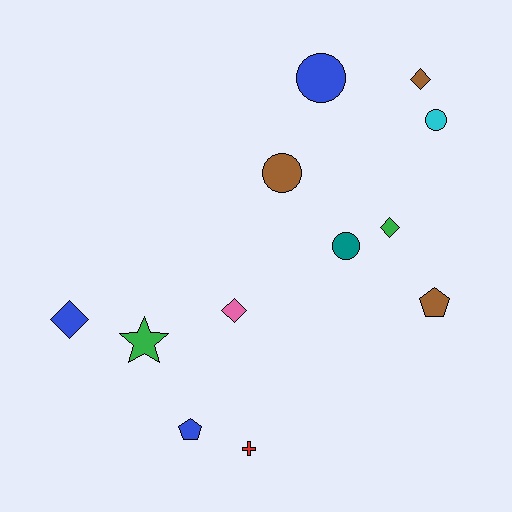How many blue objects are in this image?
There are 3 blue objects.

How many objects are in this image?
There are 12 objects.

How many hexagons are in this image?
There are no hexagons.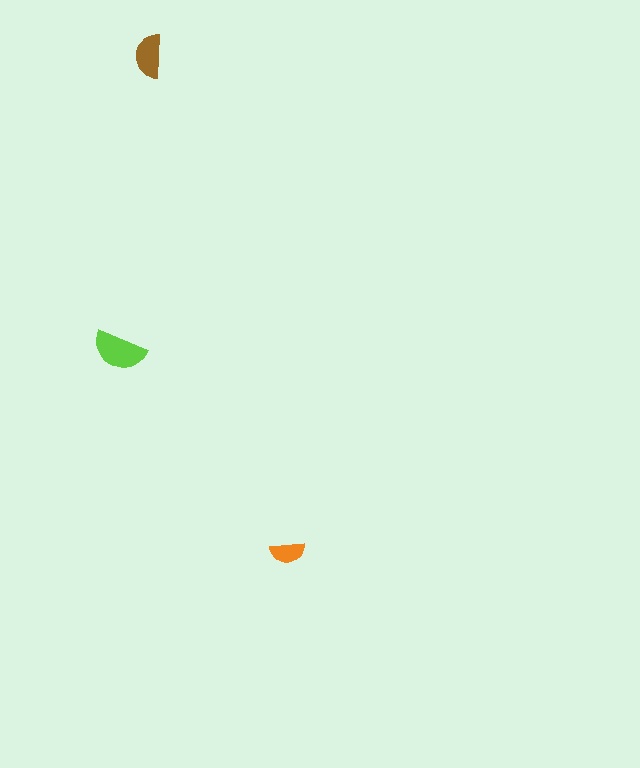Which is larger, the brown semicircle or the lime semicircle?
The lime one.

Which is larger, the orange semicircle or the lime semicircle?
The lime one.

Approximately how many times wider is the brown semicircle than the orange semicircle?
About 1.5 times wider.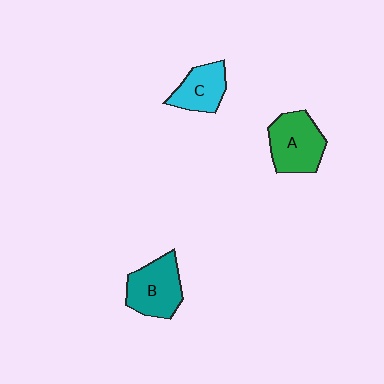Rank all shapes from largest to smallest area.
From largest to smallest: A (green), B (teal), C (cyan).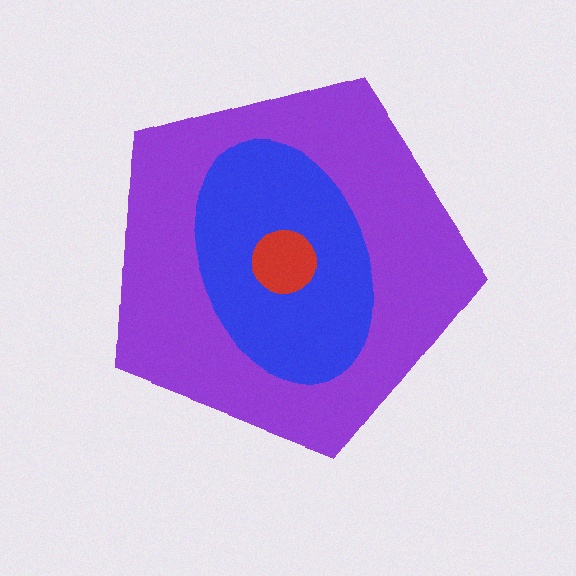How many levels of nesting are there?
3.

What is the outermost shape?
The purple pentagon.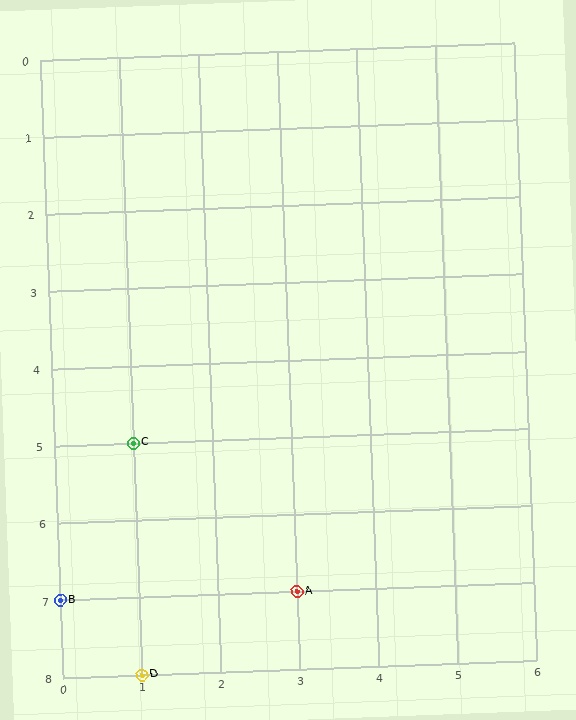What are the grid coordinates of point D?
Point D is at grid coordinates (1, 8).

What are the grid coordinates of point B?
Point B is at grid coordinates (0, 7).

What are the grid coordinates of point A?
Point A is at grid coordinates (3, 7).